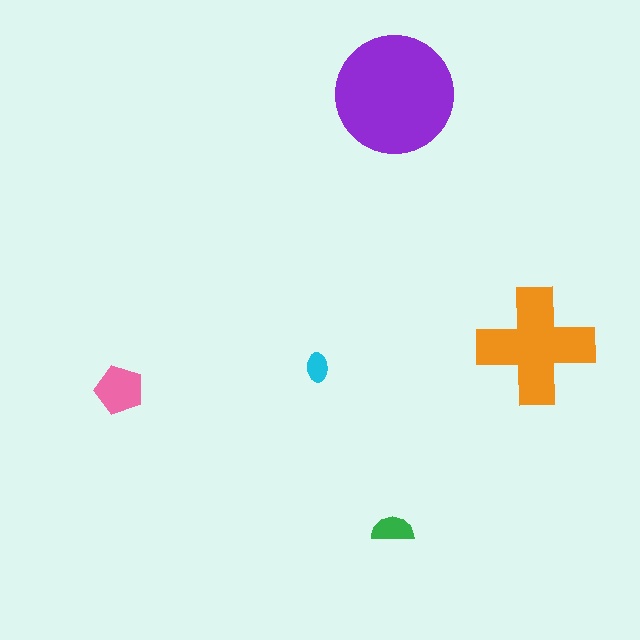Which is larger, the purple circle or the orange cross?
The purple circle.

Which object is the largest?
The purple circle.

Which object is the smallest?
The cyan ellipse.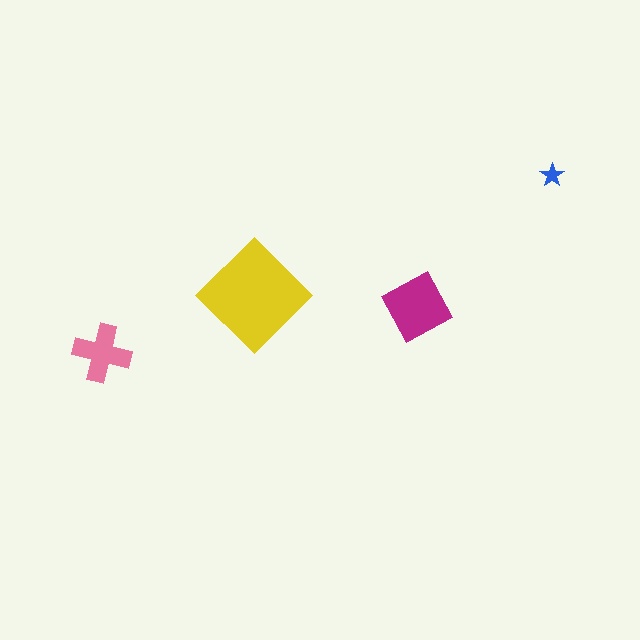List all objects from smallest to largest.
The blue star, the pink cross, the magenta square, the yellow diamond.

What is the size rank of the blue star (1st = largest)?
4th.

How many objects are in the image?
There are 4 objects in the image.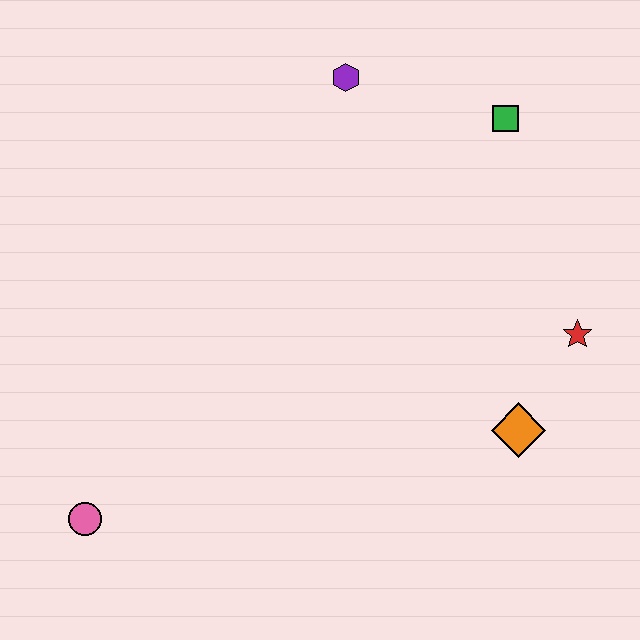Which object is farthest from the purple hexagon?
The pink circle is farthest from the purple hexagon.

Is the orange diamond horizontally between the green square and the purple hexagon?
No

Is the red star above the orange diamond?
Yes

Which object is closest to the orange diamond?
The red star is closest to the orange diamond.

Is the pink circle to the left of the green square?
Yes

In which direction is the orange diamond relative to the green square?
The orange diamond is below the green square.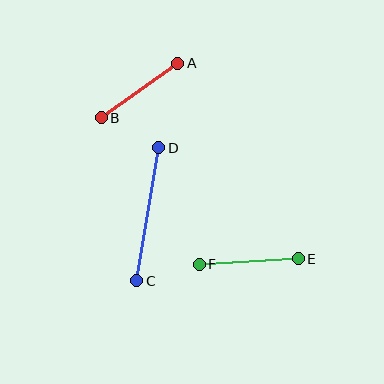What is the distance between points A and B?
The distance is approximately 94 pixels.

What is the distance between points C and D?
The distance is approximately 135 pixels.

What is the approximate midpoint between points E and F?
The midpoint is at approximately (249, 261) pixels.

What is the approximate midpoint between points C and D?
The midpoint is at approximately (148, 214) pixels.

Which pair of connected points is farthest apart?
Points C and D are farthest apart.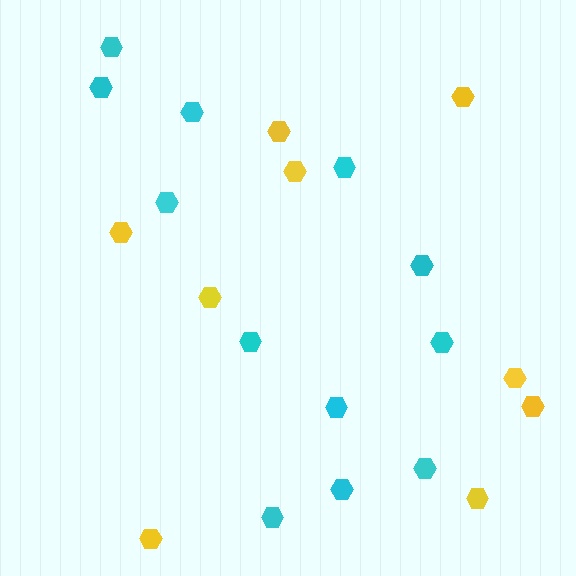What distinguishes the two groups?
There are 2 groups: one group of cyan hexagons (12) and one group of yellow hexagons (9).